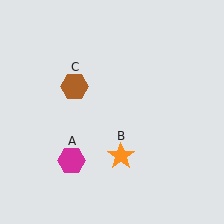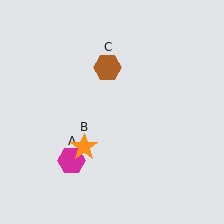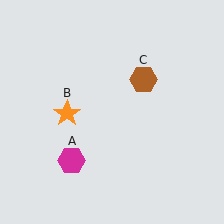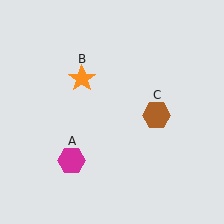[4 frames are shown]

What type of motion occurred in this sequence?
The orange star (object B), brown hexagon (object C) rotated clockwise around the center of the scene.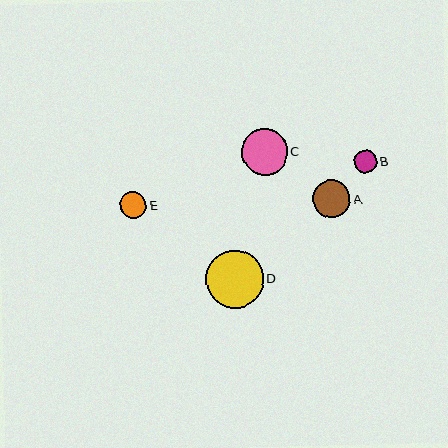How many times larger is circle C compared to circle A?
Circle C is approximately 1.2 times the size of circle A.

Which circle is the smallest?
Circle B is the smallest with a size of approximately 23 pixels.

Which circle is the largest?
Circle D is the largest with a size of approximately 57 pixels.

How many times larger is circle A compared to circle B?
Circle A is approximately 1.7 times the size of circle B.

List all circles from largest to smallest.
From largest to smallest: D, C, A, E, B.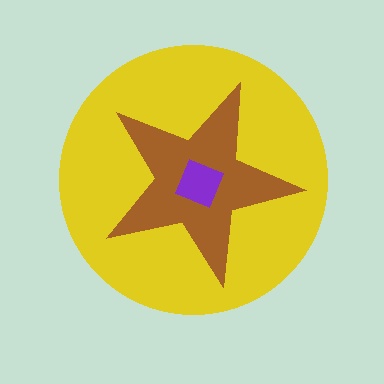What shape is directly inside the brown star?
The purple square.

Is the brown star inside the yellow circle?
Yes.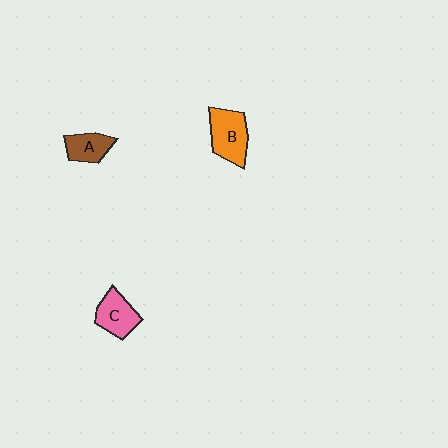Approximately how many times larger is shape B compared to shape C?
Approximately 1.2 times.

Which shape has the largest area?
Shape B (orange).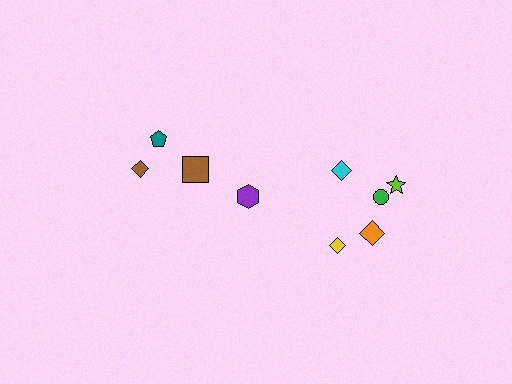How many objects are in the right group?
There are 6 objects.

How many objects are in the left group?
There are 3 objects.